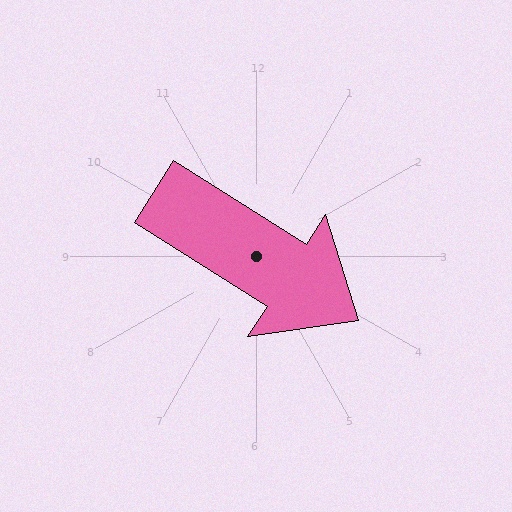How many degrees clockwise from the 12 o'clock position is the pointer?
Approximately 122 degrees.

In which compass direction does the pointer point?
Southeast.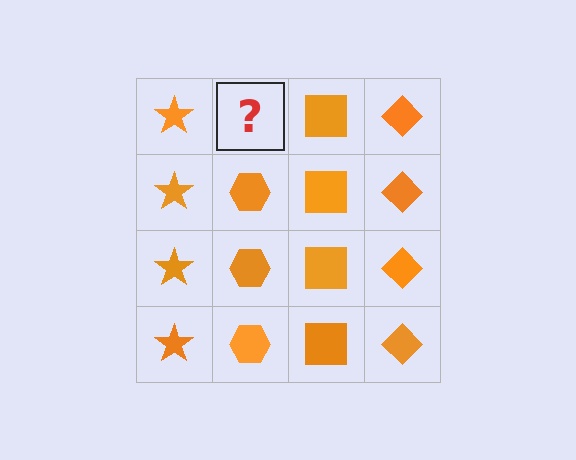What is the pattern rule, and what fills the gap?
The rule is that each column has a consistent shape. The gap should be filled with an orange hexagon.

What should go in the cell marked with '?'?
The missing cell should contain an orange hexagon.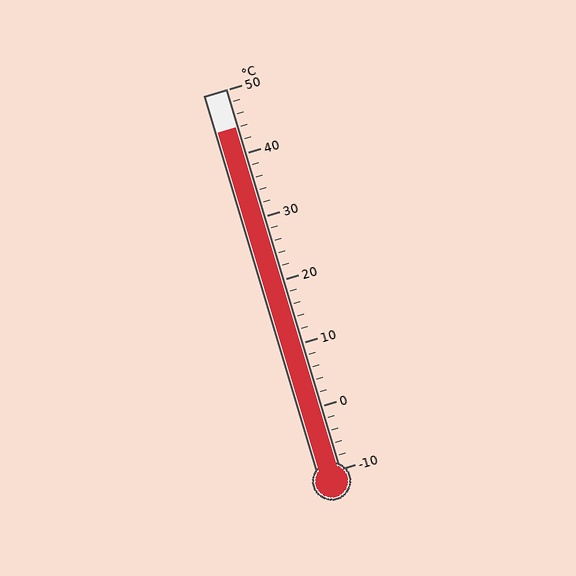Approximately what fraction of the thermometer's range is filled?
The thermometer is filled to approximately 90% of its range.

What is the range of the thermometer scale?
The thermometer scale ranges from -10°C to 50°C.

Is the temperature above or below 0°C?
The temperature is above 0°C.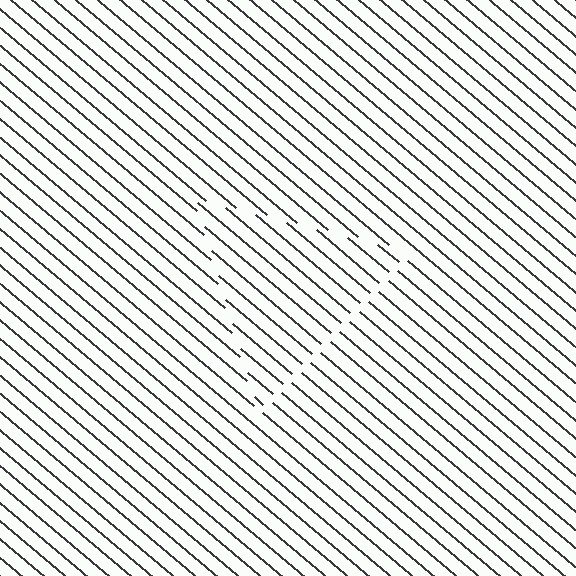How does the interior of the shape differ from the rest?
The interior of the shape contains the same grating, shifted by half a period — the contour is defined by the phase discontinuity where line-ends from the inner and outer gratings abut.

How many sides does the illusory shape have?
3 sides — the line-ends trace a triangle.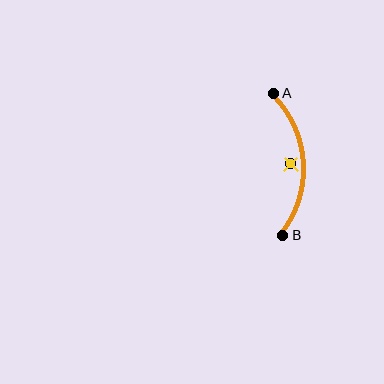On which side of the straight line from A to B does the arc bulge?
The arc bulges to the right of the straight line connecting A and B.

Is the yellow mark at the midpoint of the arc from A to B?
No — the yellow mark does not lie on the arc at all. It sits slightly inside the curve.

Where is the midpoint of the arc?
The arc midpoint is the point on the curve farthest from the straight line joining A and B. It sits to the right of that line.